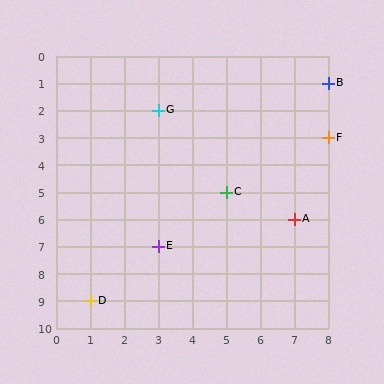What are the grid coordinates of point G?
Point G is at grid coordinates (3, 2).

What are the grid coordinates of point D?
Point D is at grid coordinates (1, 9).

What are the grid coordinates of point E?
Point E is at grid coordinates (3, 7).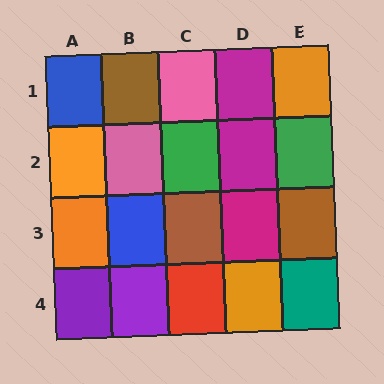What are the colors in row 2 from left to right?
Orange, pink, green, magenta, green.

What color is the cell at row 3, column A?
Orange.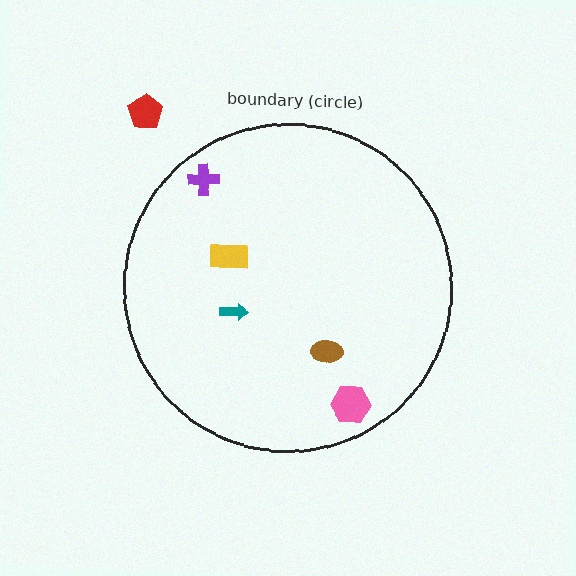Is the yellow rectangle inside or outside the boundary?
Inside.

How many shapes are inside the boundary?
5 inside, 1 outside.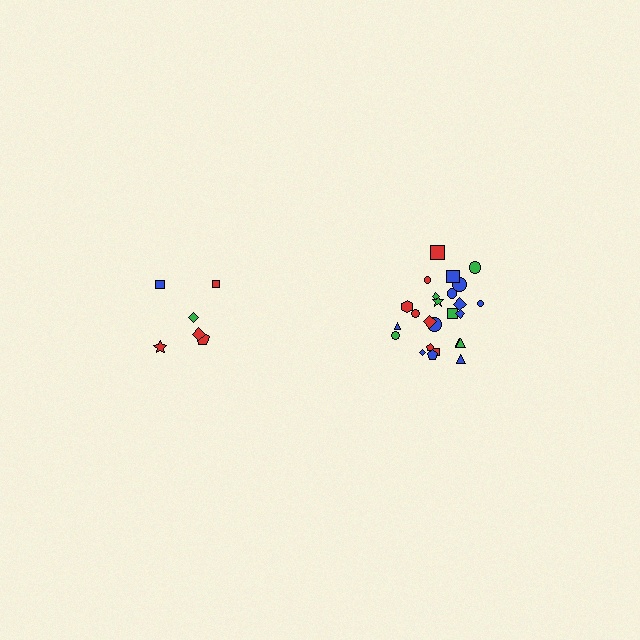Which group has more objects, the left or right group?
The right group.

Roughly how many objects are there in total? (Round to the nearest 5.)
Roughly 30 objects in total.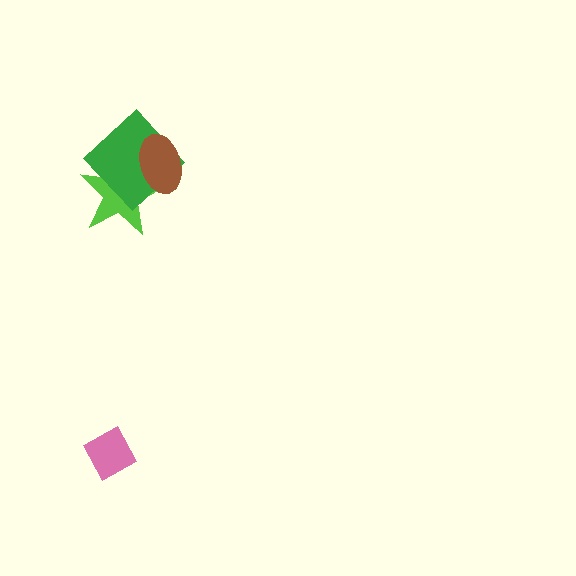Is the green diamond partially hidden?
Yes, it is partially covered by another shape.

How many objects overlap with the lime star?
2 objects overlap with the lime star.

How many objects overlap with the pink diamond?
0 objects overlap with the pink diamond.